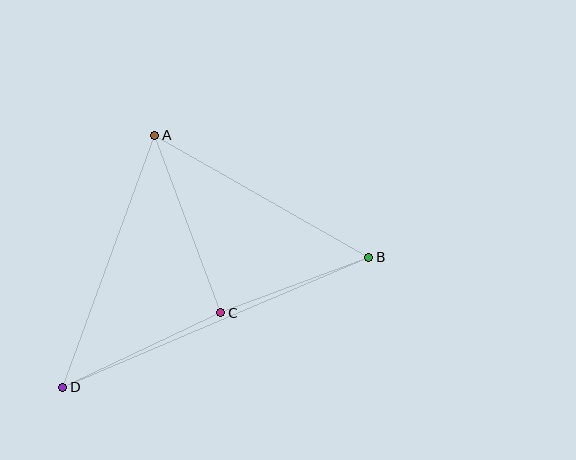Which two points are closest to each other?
Points B and C are closest to each other.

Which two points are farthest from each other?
Points B and D are farthest from each other.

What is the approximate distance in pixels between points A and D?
The distance between A and D is approximately 268 pixels.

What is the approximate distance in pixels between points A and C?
The distance between A and C is approximately 189 pixels.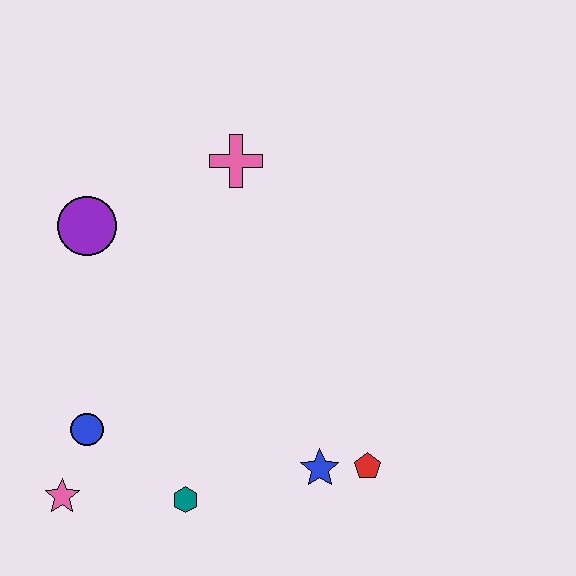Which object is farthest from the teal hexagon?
The pink cross is farthest from the teal hexagon.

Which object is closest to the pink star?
The blue circle is closest to the pink star.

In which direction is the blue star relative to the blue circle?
The blue star is to the right of the blue circle.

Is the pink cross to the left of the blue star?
Yes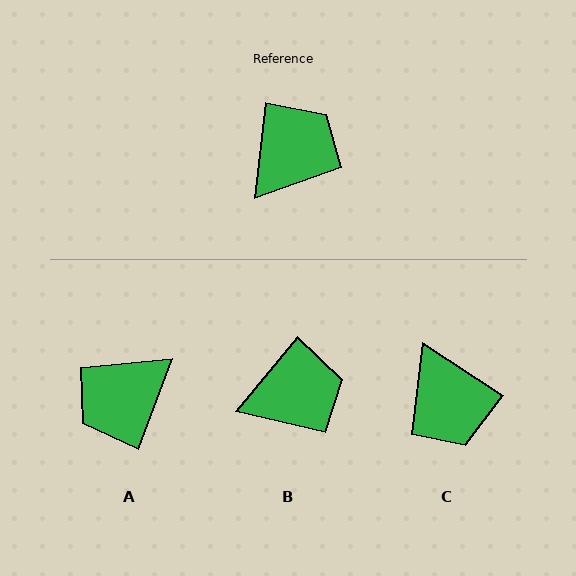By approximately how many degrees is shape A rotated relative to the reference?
Approximately 166 degrees counter-clockwise.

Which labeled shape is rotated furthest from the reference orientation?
A, about 166 degrees away.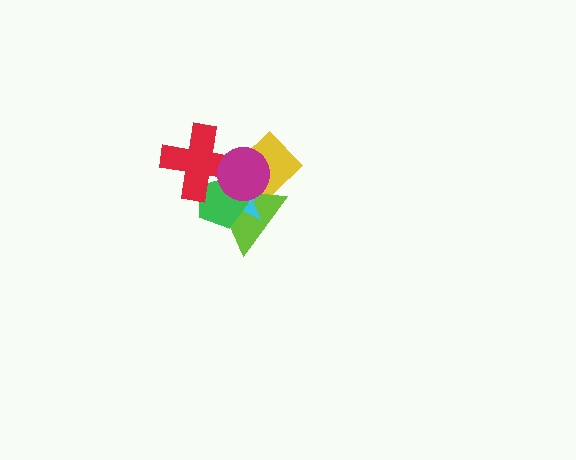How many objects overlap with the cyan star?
5 objects overlap with the cyan star.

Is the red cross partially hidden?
Yes, it is partially covered by another shape.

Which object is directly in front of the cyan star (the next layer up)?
The green pentagon is directly in front of the cyan star.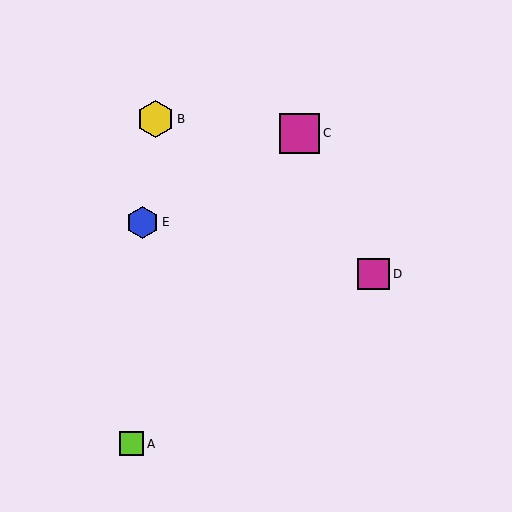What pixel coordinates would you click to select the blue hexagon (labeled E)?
Click at (143, 222) to select the blue hexagon E.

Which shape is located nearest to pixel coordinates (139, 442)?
The lime square (labeled A) at (132, 444) is nearest to that location.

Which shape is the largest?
The magenta square (labeled C) is the largest.